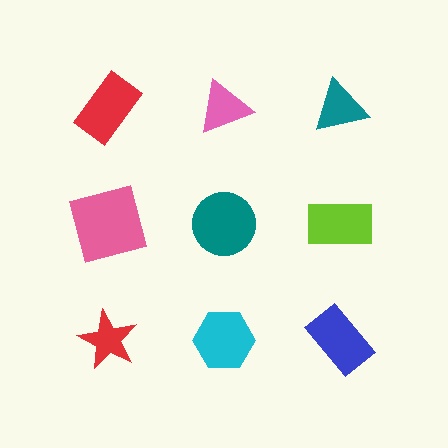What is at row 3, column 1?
A red star.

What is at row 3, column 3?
A blue rectangle.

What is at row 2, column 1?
A pink square.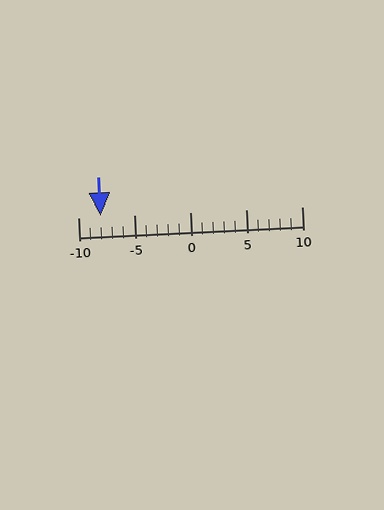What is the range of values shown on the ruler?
The ruler shows values from -10 to 10.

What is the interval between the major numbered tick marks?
The major tick marks are spaced 5 units apart.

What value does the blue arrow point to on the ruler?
The blue arrow points to approximately -8.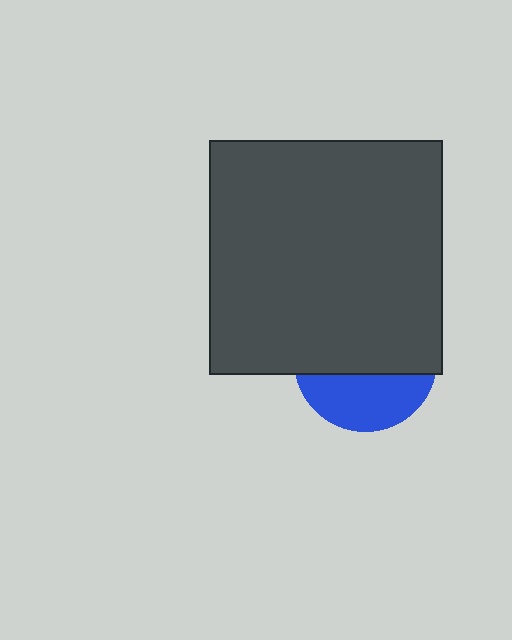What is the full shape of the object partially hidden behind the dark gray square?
The partially hidden object is a blue circle.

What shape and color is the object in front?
The object in front is a dark gray square.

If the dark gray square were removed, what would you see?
You would see the complete blue circle.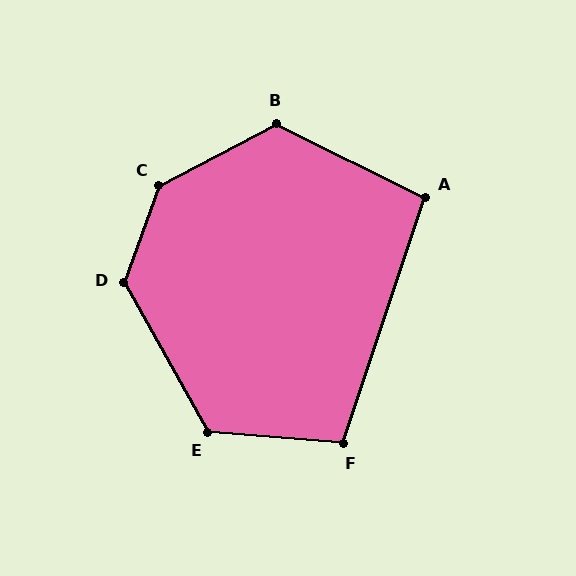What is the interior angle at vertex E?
Approximately 124 degrees (obtuse).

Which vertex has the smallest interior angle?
A, at approximately 98 degrees.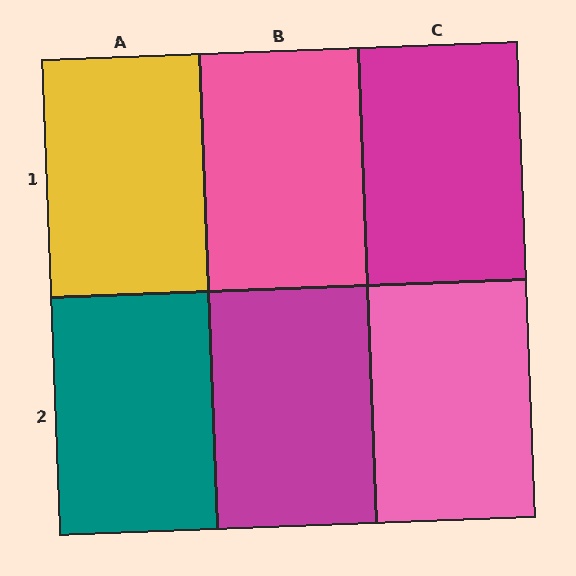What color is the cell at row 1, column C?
Magenta.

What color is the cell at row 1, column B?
Pink.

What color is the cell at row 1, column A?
Yellow.